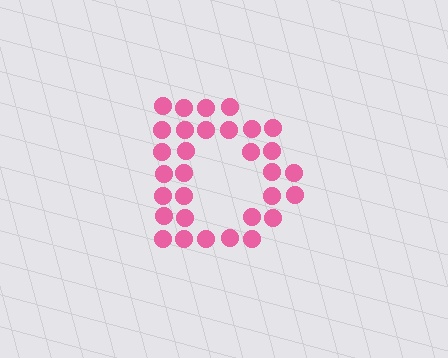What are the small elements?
The small elements are circles.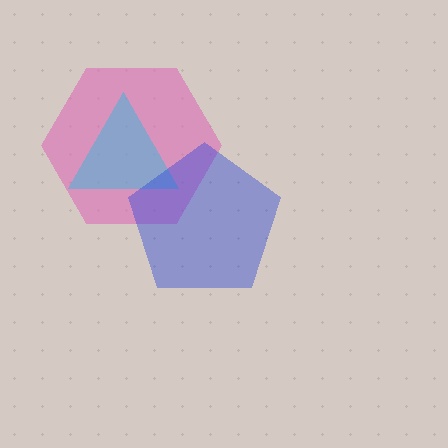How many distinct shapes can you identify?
There are 3 distinct shapes: a pink hexagon, a cyan triangle, a blue pentagon.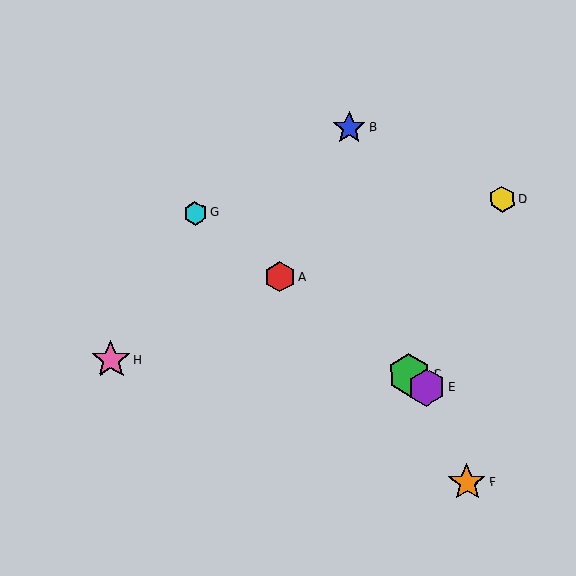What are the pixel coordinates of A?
Object A is at (280, 277).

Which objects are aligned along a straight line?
Objects A, C, E, G are aligned along a straight line.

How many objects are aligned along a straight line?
4 objects (A, C, E, G) are aligned along a straight line.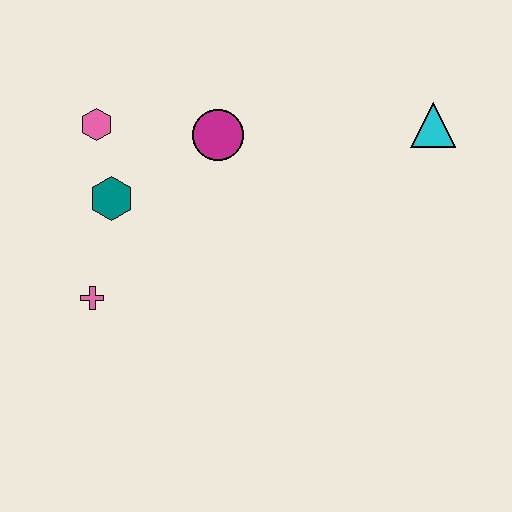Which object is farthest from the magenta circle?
The cyan triangle is farthest from the magenta circle.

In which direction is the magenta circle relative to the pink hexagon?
The magenta circle is to the right of the pink hexagon.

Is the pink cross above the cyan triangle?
No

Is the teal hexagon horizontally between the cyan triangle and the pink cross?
Yes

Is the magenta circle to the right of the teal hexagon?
Yes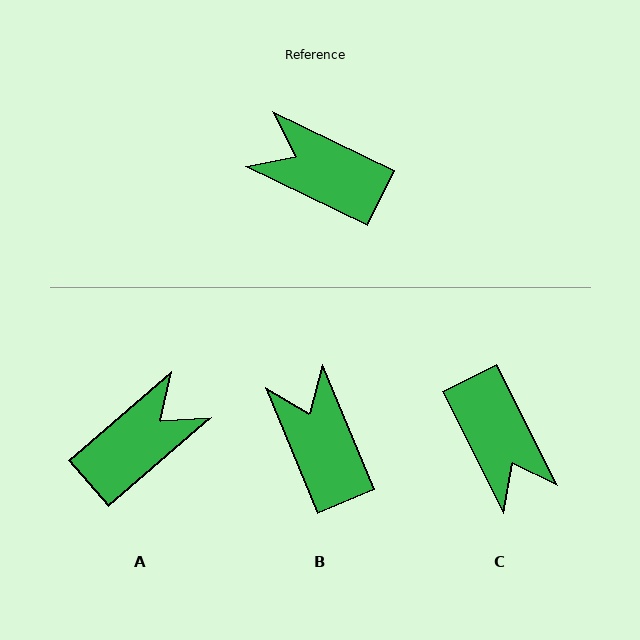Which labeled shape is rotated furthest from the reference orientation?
C, about 143 degrees away.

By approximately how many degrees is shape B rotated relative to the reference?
Approximately 42 degrees clockwise.